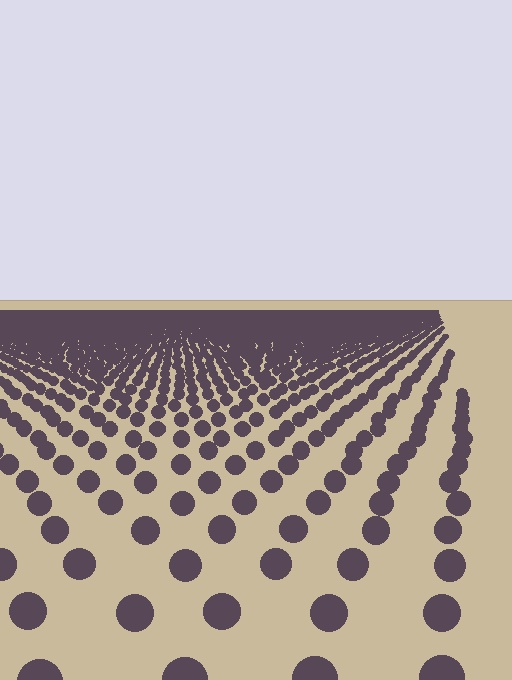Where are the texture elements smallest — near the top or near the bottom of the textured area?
Near the top.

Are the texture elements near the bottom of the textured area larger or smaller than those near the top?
Larger. Near the bottom, elements are closer to the viewer and appear at a bigger on-screen size.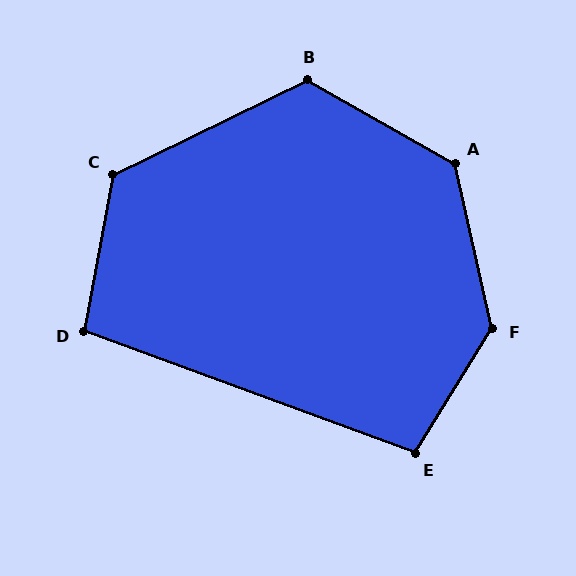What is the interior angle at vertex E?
Approximately 102 degrees (obtuse).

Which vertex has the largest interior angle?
F, at approximately 136 degrees.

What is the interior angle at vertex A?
Approximately 132 degrees (obtuse).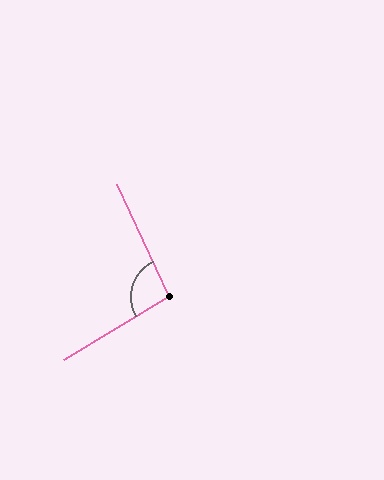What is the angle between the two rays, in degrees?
Approximately 97 degrees.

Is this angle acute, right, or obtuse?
It is obtuse.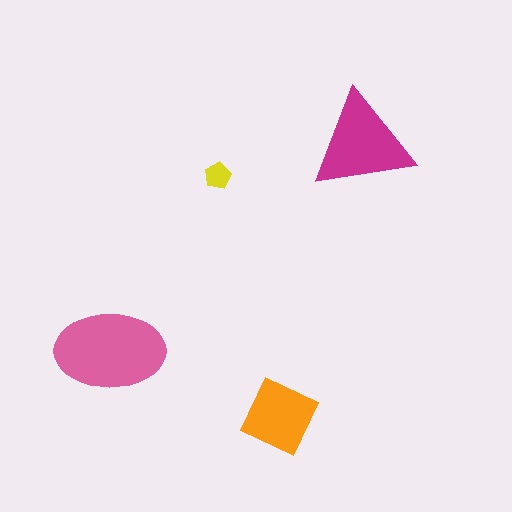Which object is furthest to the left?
The pink ellipse is leftmost.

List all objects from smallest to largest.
The yellow pentagon, the orange square, the magenta triangle, the pink ellipse.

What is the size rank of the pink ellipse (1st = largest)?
1st.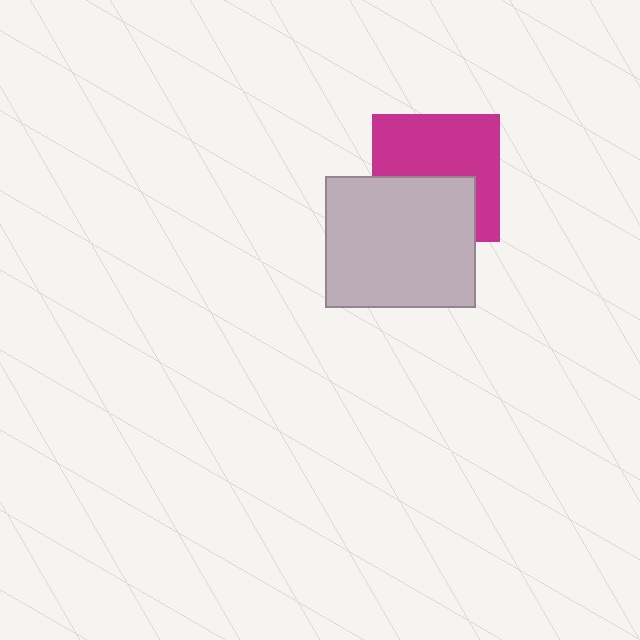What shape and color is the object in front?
The object in front is a light gray rectangle.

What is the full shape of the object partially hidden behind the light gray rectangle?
The partially hidden object is a magenta square.